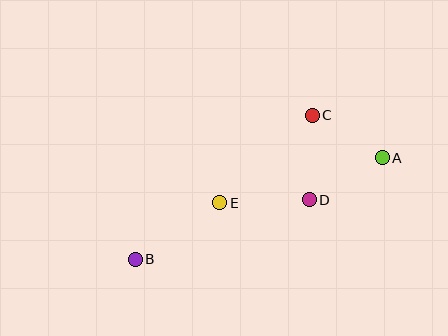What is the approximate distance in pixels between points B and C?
The distance between B and C is approximately 228 pixels.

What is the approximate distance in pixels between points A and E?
The distance between A and E is approximately 169 pixels.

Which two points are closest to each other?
Points A and C are closest to each other.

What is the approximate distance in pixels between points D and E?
The distance between D and E is approximately 90 pixels.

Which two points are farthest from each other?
Points A and B are farthest from each other.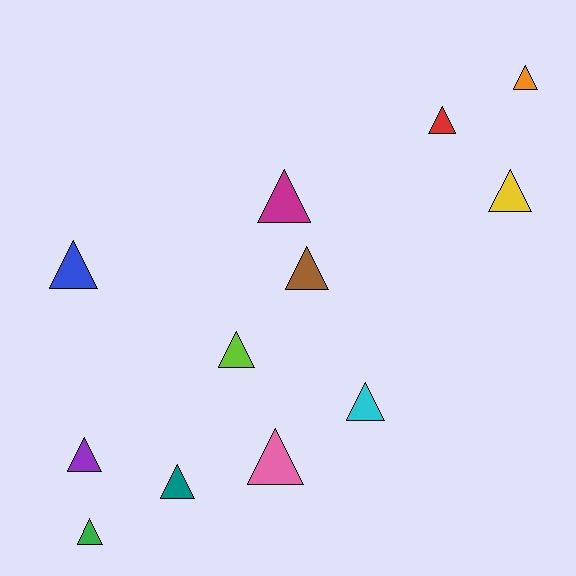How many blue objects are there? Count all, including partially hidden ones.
There is 1 blue object.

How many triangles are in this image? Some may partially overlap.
There are 12 triangles.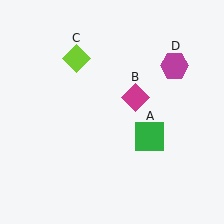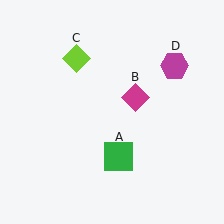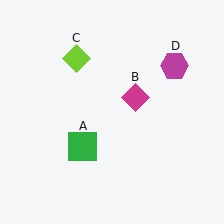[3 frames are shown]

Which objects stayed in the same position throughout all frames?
Magenta diamond (object B) and lime diamond (object C) and magenta hexagon (object D) remained stationary.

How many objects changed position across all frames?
1 object changed position: green square (object A).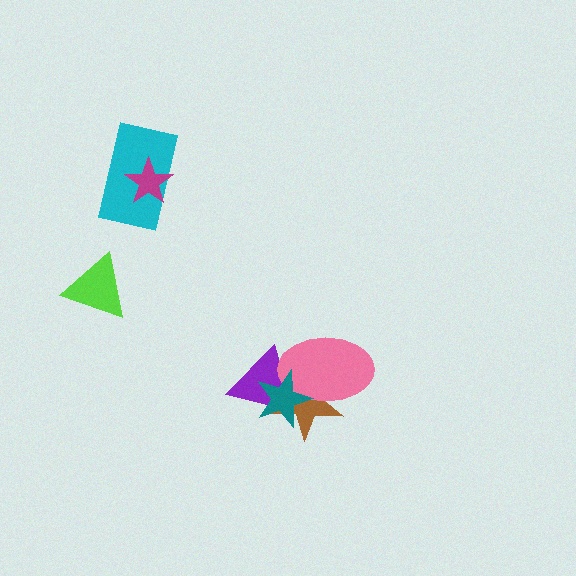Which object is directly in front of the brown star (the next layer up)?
The purple triangle is directly in front of the brown star.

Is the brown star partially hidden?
Yes, it is partially covered by another shape.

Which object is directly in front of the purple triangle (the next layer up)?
The pink ellipse is directly in front of the purple triangle.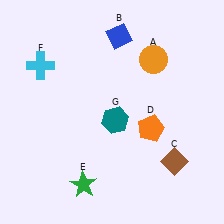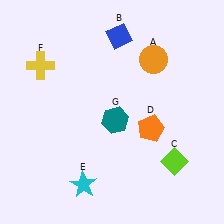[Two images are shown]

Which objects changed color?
C changed from brown to lime. E changed from green to cyan. F changed from cyan to yellow.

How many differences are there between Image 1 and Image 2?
There are 3 differences between the two images.